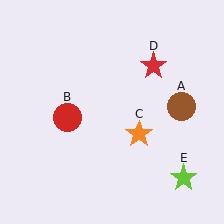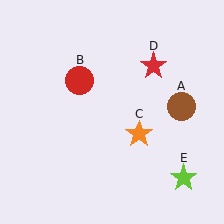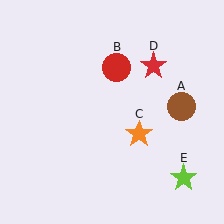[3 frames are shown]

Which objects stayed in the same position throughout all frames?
Brown circle (object A) and orange star (object C) and red star (object D) and lime star (object E) remained stationary.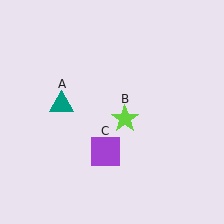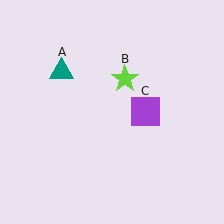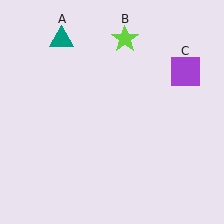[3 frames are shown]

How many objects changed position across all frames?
3 objects changed position: teal triangle (object A), lime star (object B), purple square (object C).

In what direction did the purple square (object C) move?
The purple square (object C) moved up and to the right.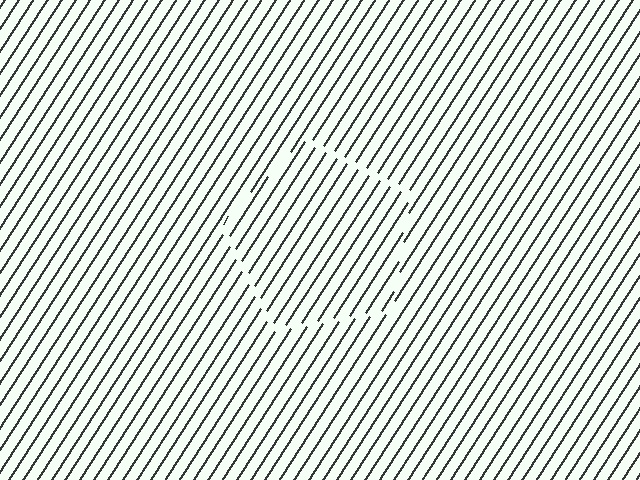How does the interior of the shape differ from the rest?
The interior of the shape contains the same grating, shifted by half a period — the contour is defined by the phase discontinuity where line-ends from the inner and outer gratings abut.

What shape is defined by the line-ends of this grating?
An illusory pentagon. The interior of the shape contains the same grating, shifted by half a period — the contour is defined by the phase discontinuity where line-ends from the inner and outer gratings abut.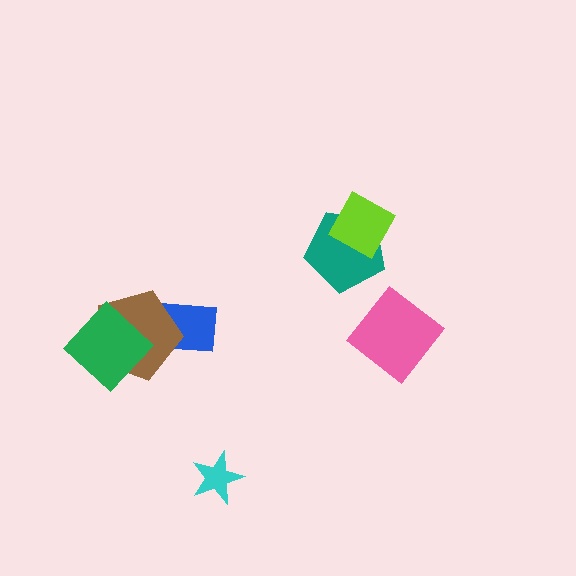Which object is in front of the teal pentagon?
The lime diamond is in front of the teal pentagon.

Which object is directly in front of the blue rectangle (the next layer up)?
The brown pentagon is directly in front of the blue rectangle.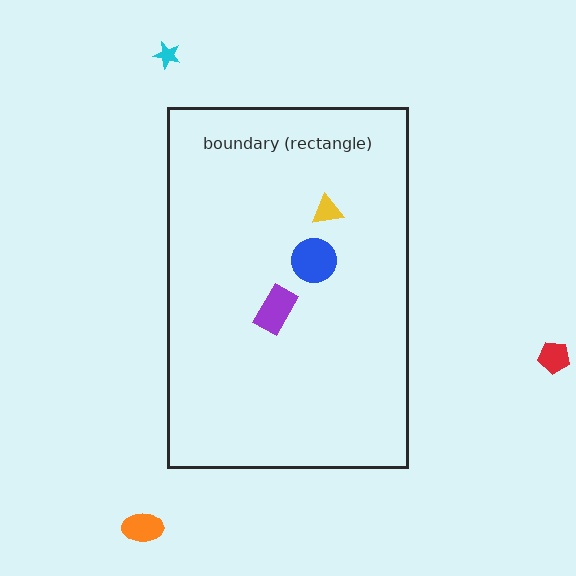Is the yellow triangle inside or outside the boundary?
Inside.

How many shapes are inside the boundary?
3 inside, 3 outside.